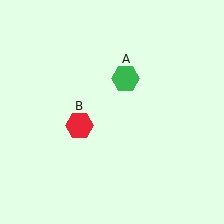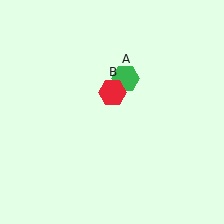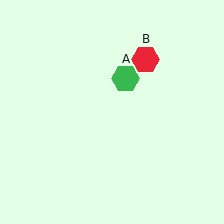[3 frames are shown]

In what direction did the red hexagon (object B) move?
The red hexagon (object B) moved up and to the right.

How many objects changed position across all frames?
1 object changed position: red hexagon (object B).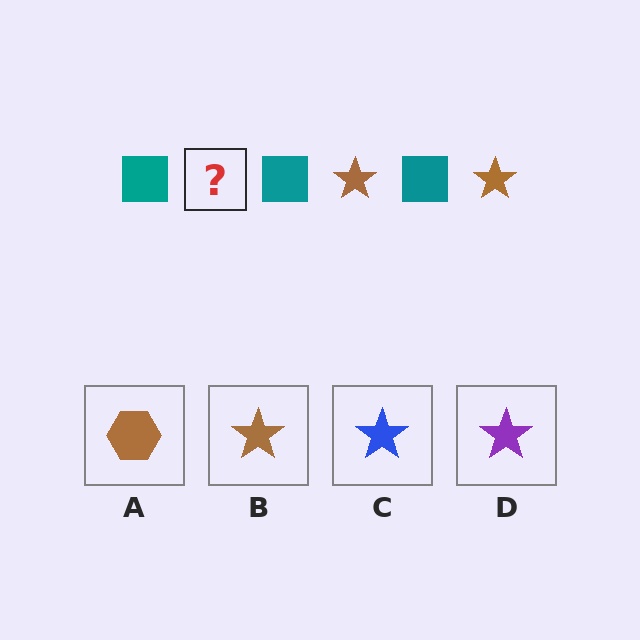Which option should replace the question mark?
Option B.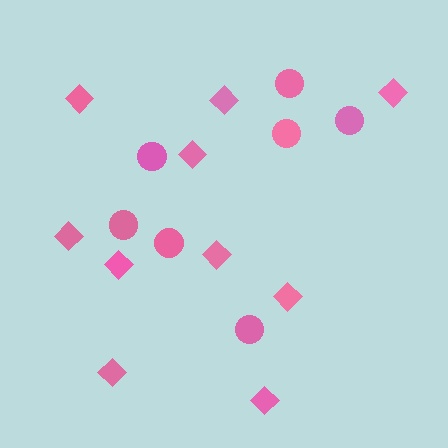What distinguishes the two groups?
There are 2 groups: one group of circles (7) and one group of diamonds (10).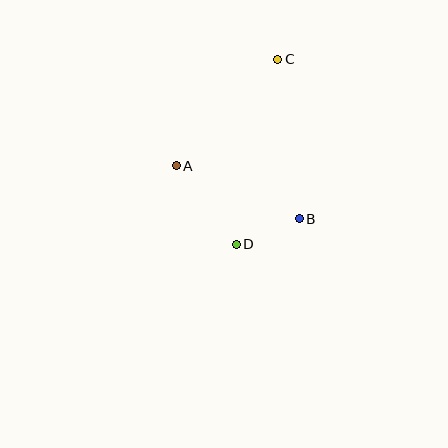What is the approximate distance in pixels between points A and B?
The distance between A and B is approximately 134 pixels.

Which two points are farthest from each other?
Points C and D are farthest from each other.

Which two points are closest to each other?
Points B and D are closest to each other.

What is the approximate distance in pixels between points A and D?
The distance between A and D is approximately 99 pixels.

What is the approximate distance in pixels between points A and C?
The distance between A and C is approximately 147 pixels.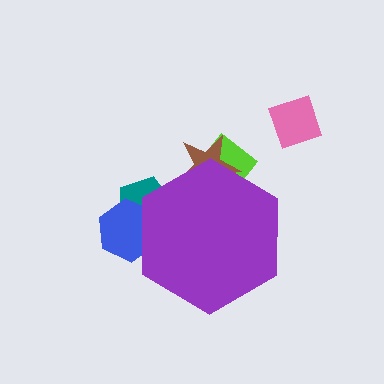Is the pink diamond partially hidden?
No, the pink diamond is fully visible.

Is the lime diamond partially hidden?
Yes, the lime diamond is partially hidden behind the purple hexagon.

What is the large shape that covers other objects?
A purple hexagon.